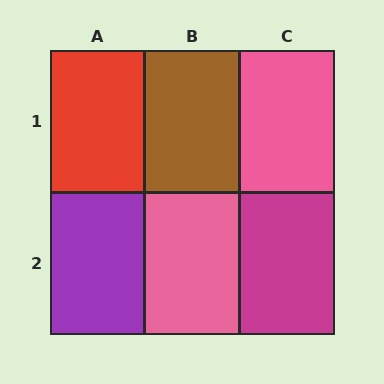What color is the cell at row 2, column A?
Purple.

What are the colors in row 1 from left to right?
Red, brown, pink.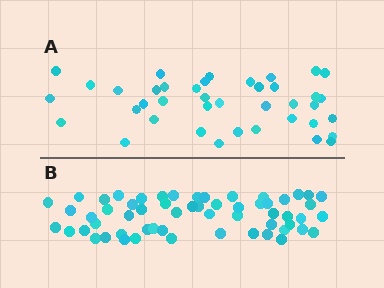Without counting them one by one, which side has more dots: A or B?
Region B (the bottom region) has more dots.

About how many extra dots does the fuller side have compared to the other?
Region B has approximately 20 more dots than region A.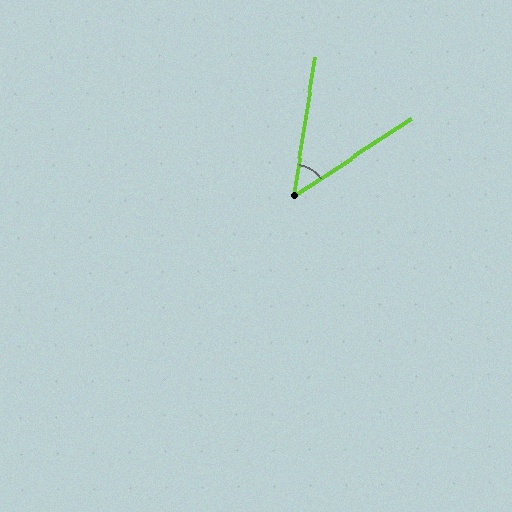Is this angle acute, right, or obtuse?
It is acute.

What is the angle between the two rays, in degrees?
Approximately 48 degrees.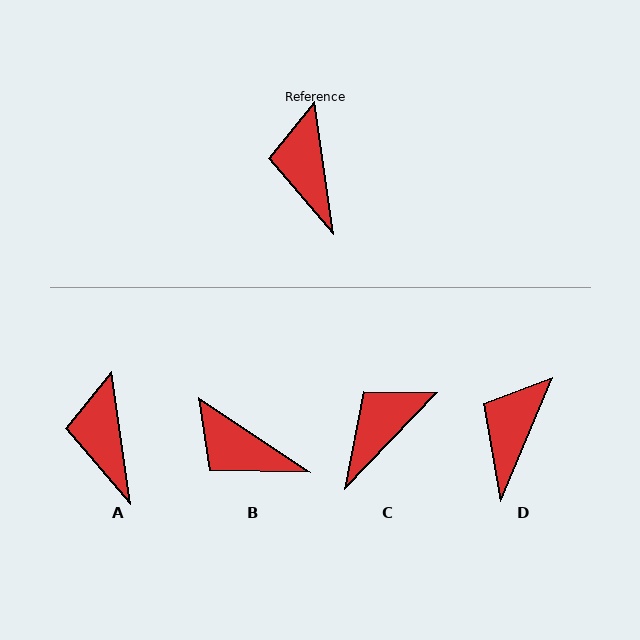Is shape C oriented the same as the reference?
No, it is off by about 52 degrees.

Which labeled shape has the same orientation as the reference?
A.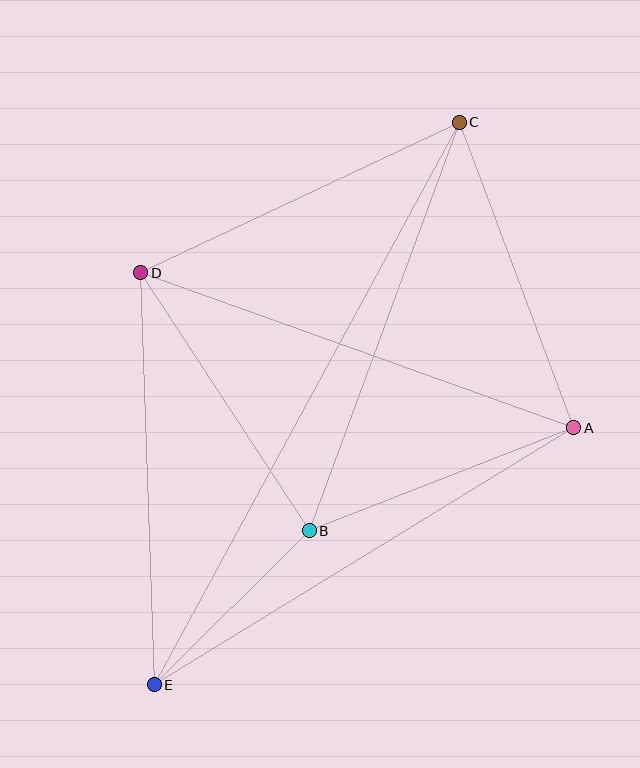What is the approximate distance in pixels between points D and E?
The distance between D and E is approximately 412 pixels.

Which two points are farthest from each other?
Points C and E are farthest from each other.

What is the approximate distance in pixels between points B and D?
The distance between B and D is approximately 308 pixels.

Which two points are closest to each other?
Points B and E are closest to each other.